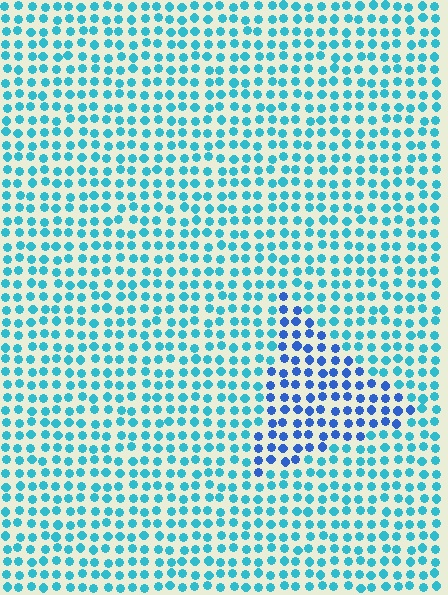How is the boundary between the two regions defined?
The boundary is defined purely by a slight shift in hue (about 35 degrees). Spacing, size, and orientation are identical on both sides.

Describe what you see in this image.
The image is filled with small cyan elements in a uniform arrangement. A triangle-shaped region is visible where the elements are tinted to a slightly different hue, forming a subtle color boundary.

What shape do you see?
I see a triangle.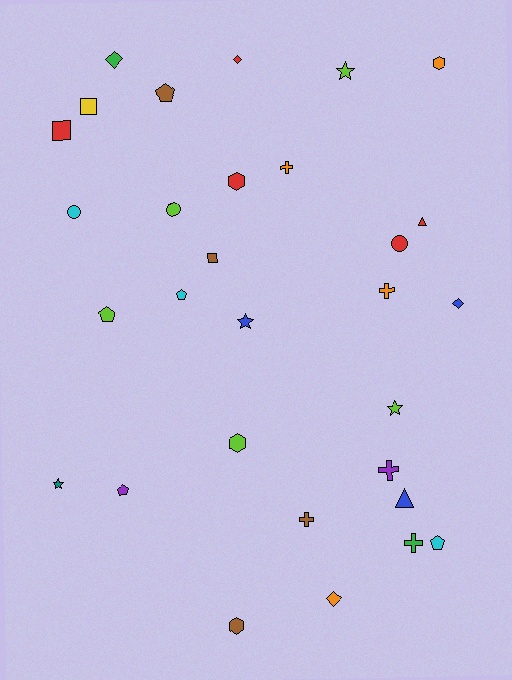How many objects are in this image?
There are 30 objects.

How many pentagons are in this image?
There are 5 pentagons.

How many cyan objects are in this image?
There are 3 cyan objects.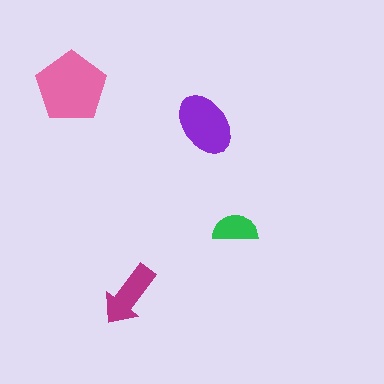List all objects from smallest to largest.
The green semicircle, the magenta arrow, the purple ellipse, the pink pentagon.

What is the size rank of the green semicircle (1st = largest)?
4th.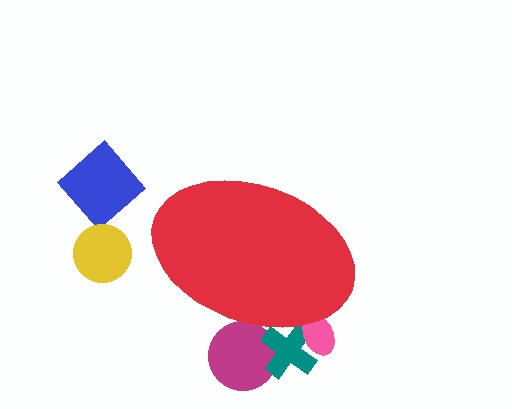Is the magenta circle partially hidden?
Yes, the magenta circle is partially hidden behind the red ellipse.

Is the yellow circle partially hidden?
No, the yellow circle is fully visible.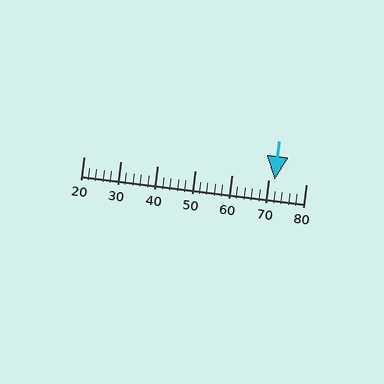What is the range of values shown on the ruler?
The ruler shows values from 20 to 80.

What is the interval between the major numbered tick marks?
The major tick marks are spaced 10 units apart.